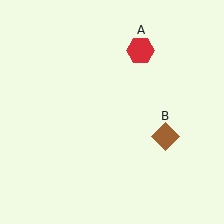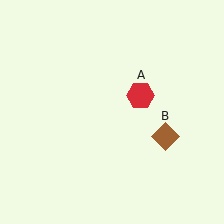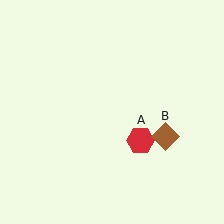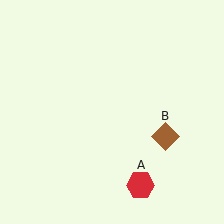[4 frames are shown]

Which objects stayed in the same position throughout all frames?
Brown diamond (object B) remained stationary.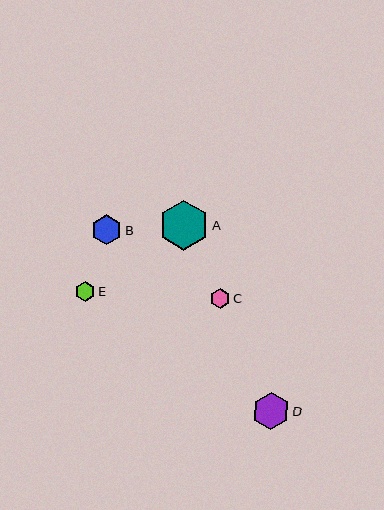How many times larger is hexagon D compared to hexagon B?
Hexagon D is approximately 1.2 times the size of hexagon B.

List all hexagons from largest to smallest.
From largest to smallest: A, D, B, C, E.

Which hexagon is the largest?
Hexagon A is the largest with a size of approximately 50 pixels.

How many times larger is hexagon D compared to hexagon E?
Hexagon D is approximately 1.9 times the size of hexagon E.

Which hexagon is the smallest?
Hexagon E is the smallest with a size of approximately 19 pixels.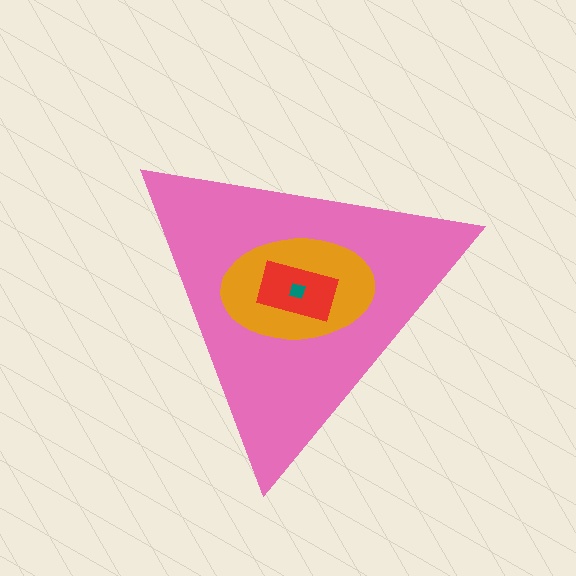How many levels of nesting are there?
4.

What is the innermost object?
The teal square.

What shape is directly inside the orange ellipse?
The red rectangle.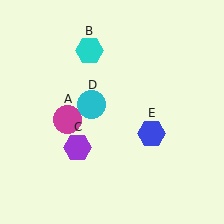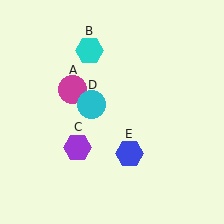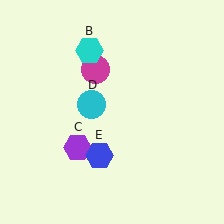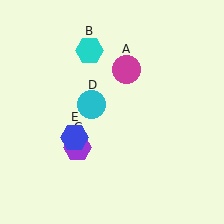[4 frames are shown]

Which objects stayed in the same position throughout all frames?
Cyan hexagon (object B) and purple hexagon (object C) and cyan circle (object D) remained stationary.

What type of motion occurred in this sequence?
The magenta circle (object A), blue hexagon (object E) rotated clockwise around the center of the scene.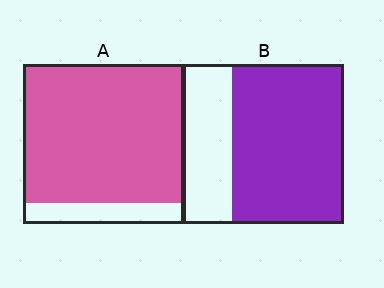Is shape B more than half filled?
Yes.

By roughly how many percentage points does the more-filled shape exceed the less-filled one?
By roughly 15 percentage points (A over B).